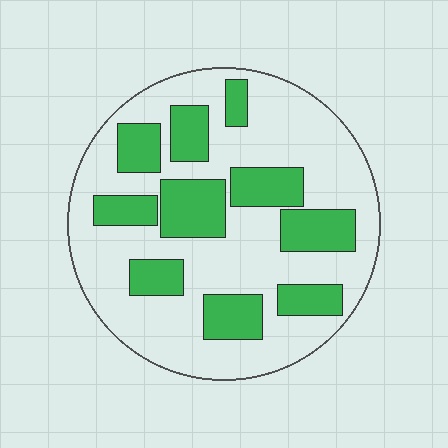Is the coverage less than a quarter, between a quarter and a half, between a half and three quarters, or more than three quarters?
Between a quarter and a half.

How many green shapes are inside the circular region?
10.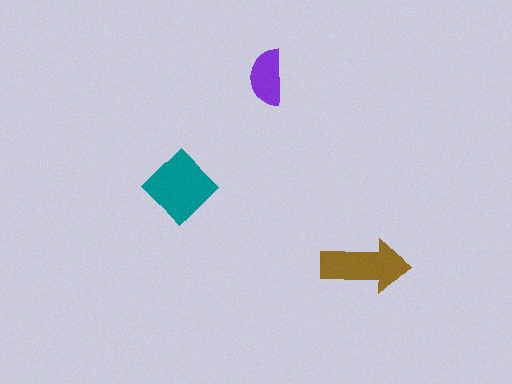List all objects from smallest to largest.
The purple semicircle, the brown arrow, the teal diamond.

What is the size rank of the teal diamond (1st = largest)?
1st.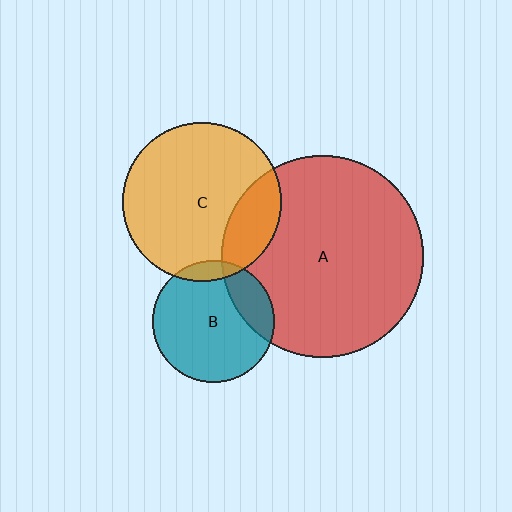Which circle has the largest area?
Circle A (red).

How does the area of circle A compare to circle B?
Approximately 2.7 times.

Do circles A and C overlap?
Yes.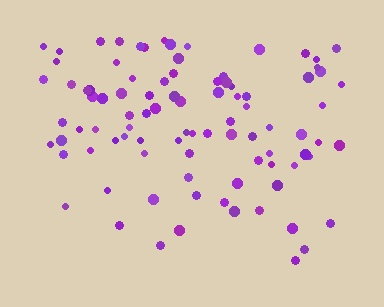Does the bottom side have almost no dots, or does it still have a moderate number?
Still a moderate number, just noticeably fewer than the top.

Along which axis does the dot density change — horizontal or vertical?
Vertical.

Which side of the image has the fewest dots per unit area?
The bottom.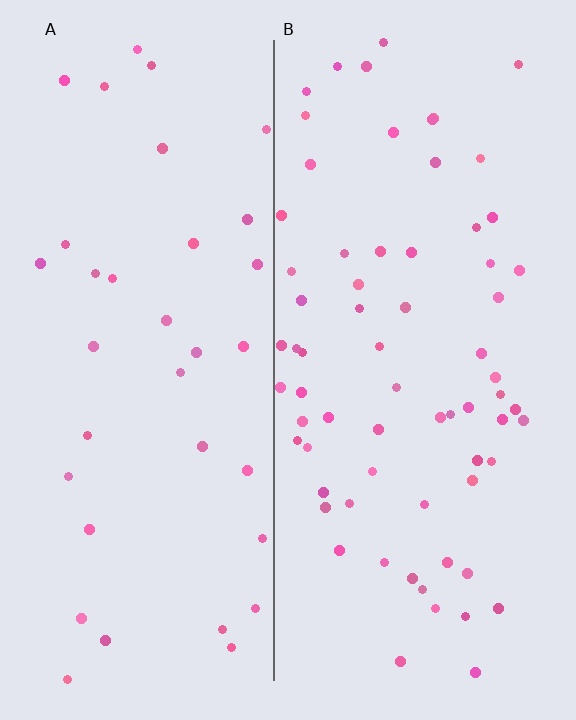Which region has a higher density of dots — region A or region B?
B (the right).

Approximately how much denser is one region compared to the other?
Approximately 1.9× — region B over region A.